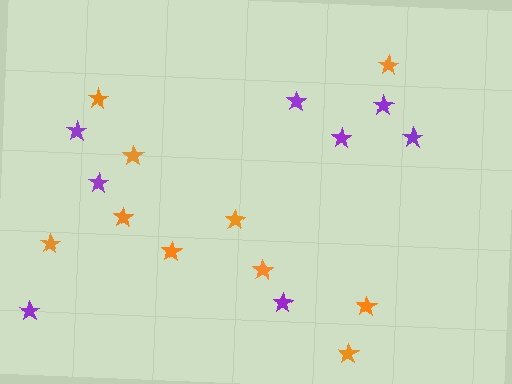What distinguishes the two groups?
There are 2 groups: one group of purple stars (8) and one group of orange stars (10).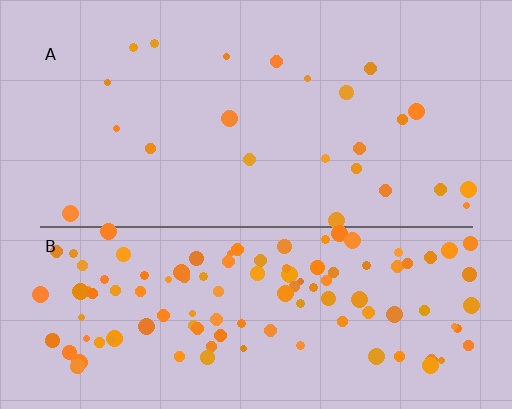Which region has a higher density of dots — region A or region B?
B (the bottom).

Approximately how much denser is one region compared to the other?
Approximately 4.9× — region B over region A.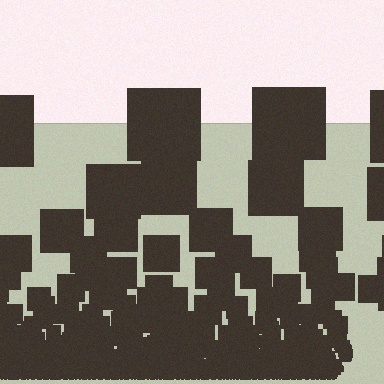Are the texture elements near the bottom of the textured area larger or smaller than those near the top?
Smaller. The gradient is inverted — elements near the bottom are smaller and denser.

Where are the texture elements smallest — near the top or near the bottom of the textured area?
Near the bottom.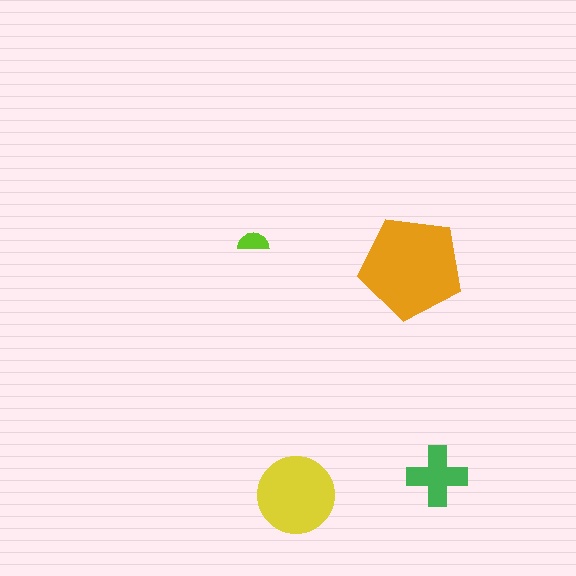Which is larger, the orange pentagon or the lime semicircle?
The orange pentagon.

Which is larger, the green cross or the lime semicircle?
The green cross.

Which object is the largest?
The orange pentagon.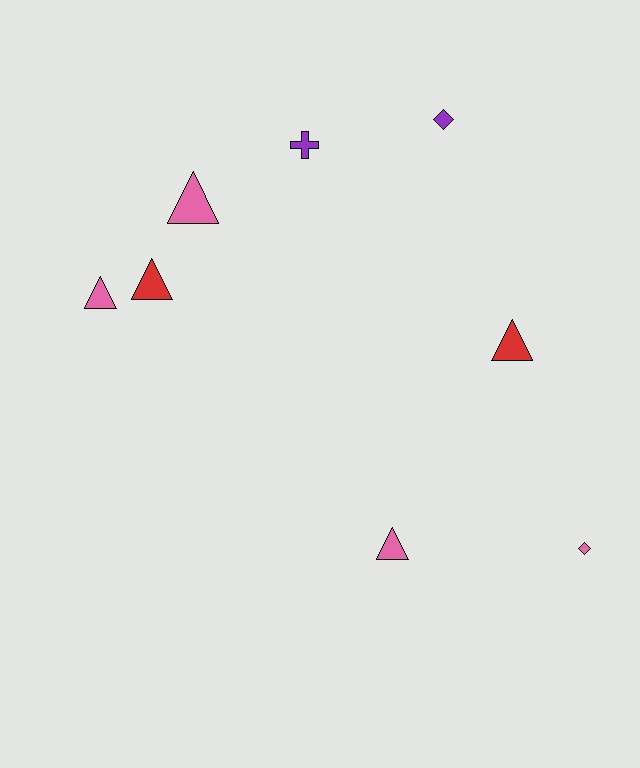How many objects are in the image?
There are 8 objects.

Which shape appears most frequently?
Triangle, with 5 objects.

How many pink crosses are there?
There are no pink crosses.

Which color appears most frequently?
Pink, with 4 objects.